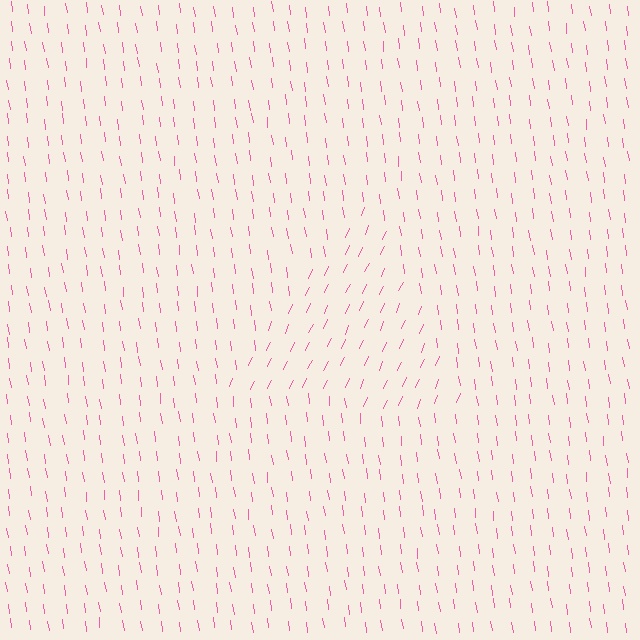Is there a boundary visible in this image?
Yes, there is a texture boundary formed by a change in line orientation.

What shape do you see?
I see a triangle.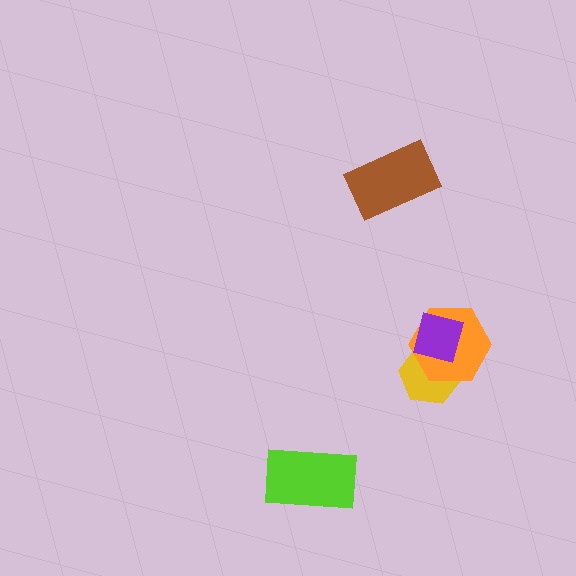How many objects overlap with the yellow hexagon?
2 objects overlap with the yellow hexagon.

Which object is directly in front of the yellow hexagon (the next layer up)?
The orange hexagon is directly in front of the yellow hexagon.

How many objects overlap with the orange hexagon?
2 objects overlap with the orange hexagon.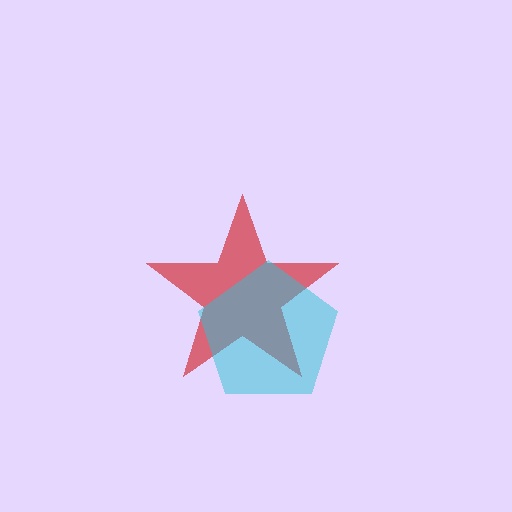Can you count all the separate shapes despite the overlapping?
Yes, there are 2 separate shapes.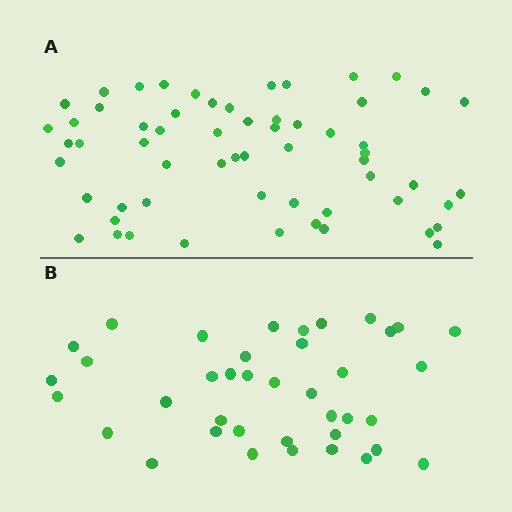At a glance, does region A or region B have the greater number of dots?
Region A (the top region) has more dots.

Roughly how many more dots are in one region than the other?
Region A has approximately 20 more dots than region B.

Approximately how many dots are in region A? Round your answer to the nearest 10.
About 60 dots.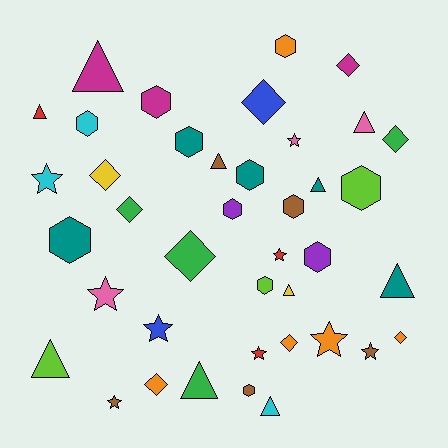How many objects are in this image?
There are 40 objects.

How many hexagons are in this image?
There are 12 hexagons.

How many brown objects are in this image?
There are 5 brown objects.